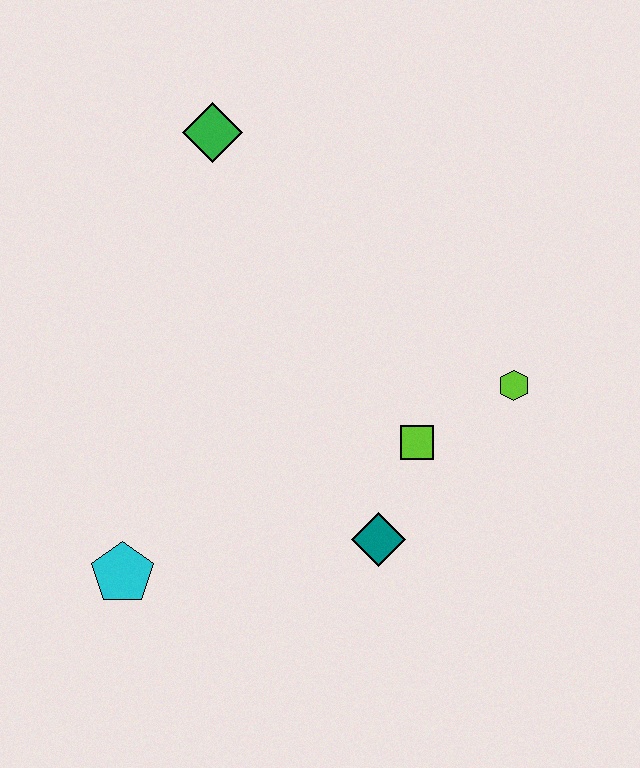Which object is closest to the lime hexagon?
The lime square is closest to the lime hexagon.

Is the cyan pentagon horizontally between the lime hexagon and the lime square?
No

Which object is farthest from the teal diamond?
The green diamond is farthest from the teal diamond.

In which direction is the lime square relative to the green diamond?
The lime square is below the green diamond.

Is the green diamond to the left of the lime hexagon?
Yes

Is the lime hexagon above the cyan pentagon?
Yes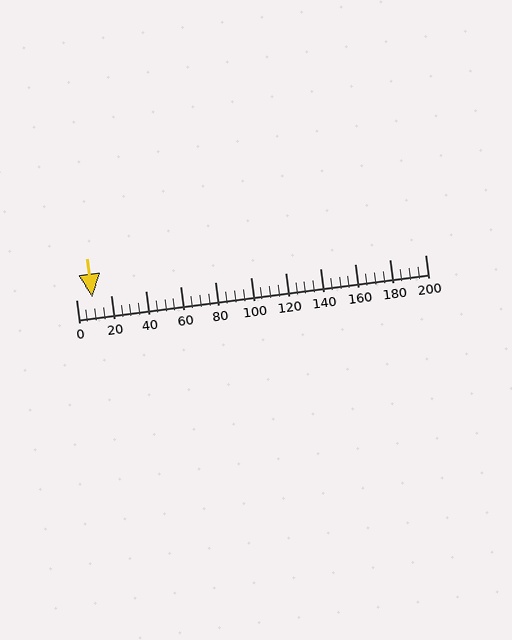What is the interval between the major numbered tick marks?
The major tick marks are spaced 20 units apart.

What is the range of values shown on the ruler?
The ruler shows values from 0 to 200.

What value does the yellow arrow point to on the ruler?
The yellow arrow points to approximately 9.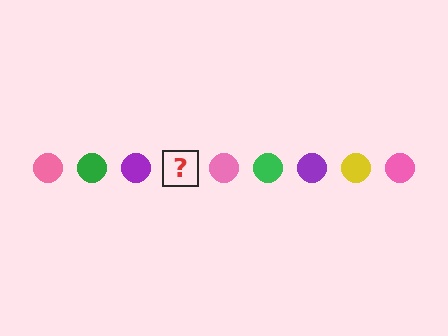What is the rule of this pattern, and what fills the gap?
The rule is that the pattern cycles through pink, green, purple, yellow circles. The gap should be filled with a yellow circle.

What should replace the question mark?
The question mark should be replaced with a yellow circle.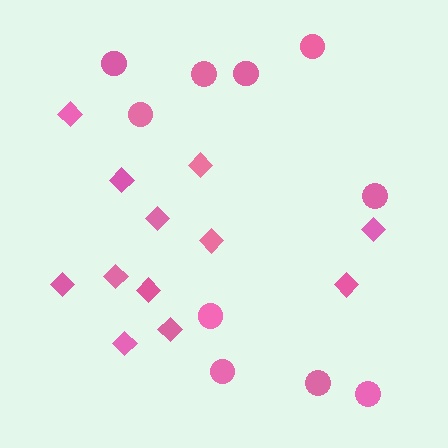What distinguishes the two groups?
There are 2 groups: one group of circles (10) and one group of diamonds (12).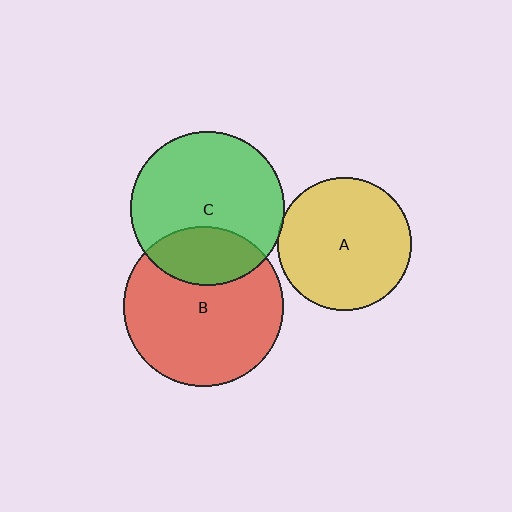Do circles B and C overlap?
Yes.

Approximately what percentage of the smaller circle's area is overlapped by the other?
Approximately 25%.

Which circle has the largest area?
Circle B (red).